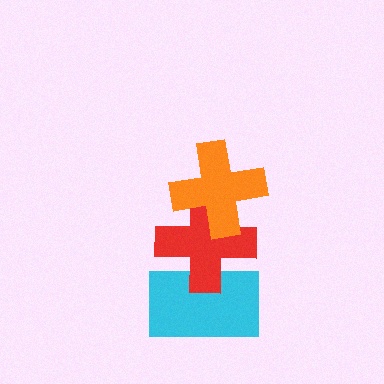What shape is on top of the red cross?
The orange cross is on top of the red cross.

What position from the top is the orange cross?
The orange cross is 1st from the top.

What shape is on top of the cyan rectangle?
The red cross is on top of the cyan rectangle.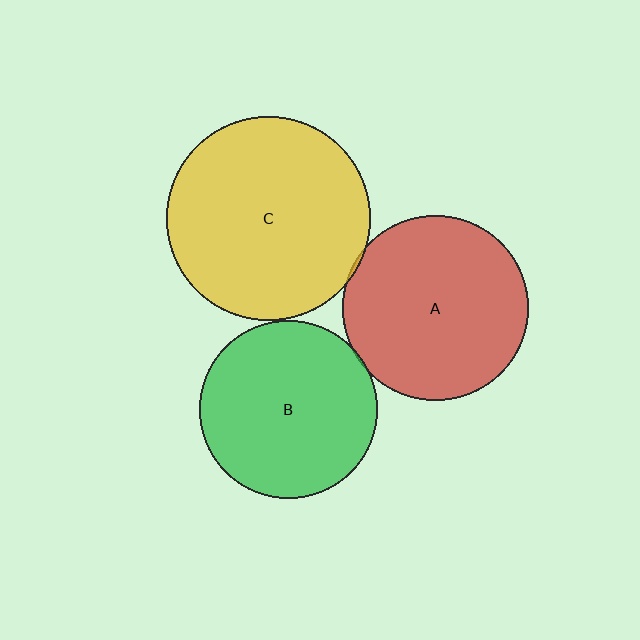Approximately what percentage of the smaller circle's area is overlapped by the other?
Approximately 5%.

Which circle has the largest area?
Circle C (yellow).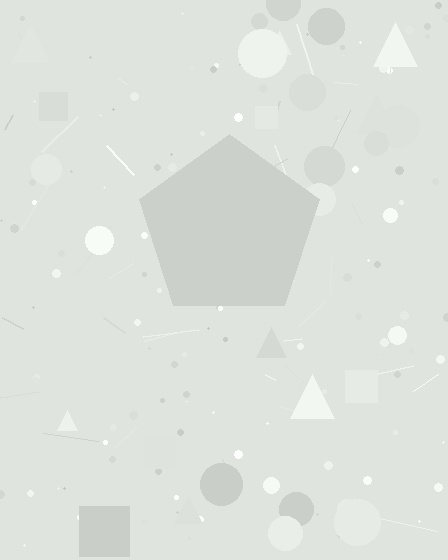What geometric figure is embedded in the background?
A pentagon is embedded in the background.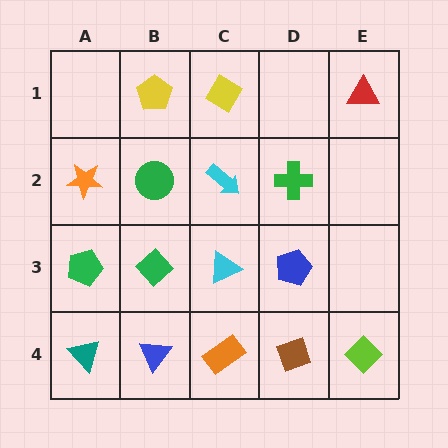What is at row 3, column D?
A blue pentagon.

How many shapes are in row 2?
4 shapes.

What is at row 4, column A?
A teal triangle.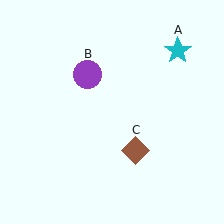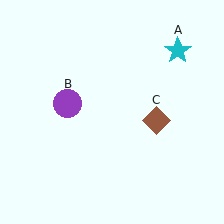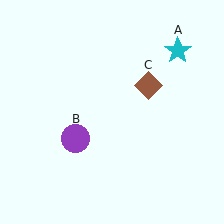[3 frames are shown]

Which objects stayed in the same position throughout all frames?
Cyan star (object A) remained stationary.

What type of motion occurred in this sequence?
The purple circle (object B), brown diamond (object C) rotated counterclockwise around the center of the scene.